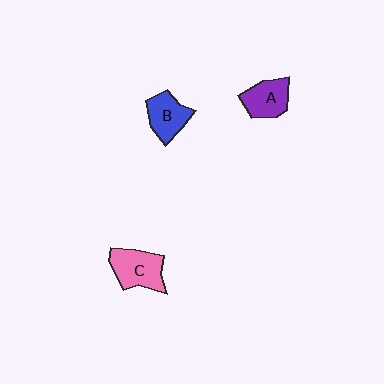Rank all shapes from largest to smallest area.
From largest to smallest: C (pink), B (blue), A (purple).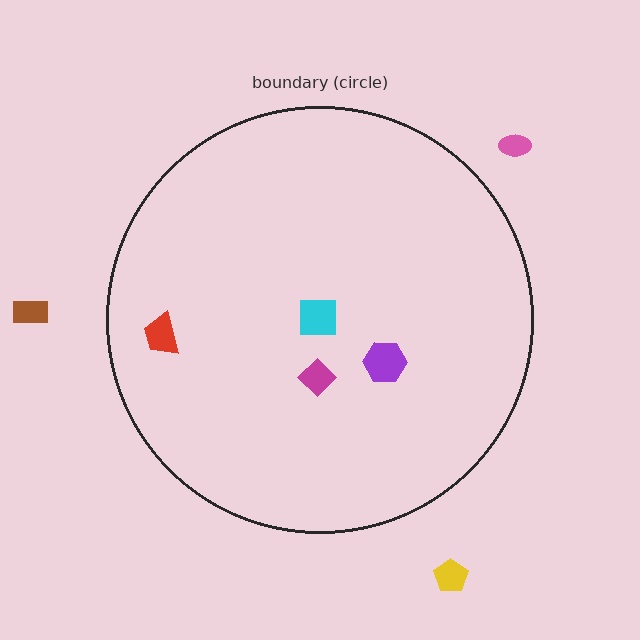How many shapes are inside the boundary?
4 inside, 3 outside.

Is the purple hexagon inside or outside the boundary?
Inside.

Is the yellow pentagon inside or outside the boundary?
Outside.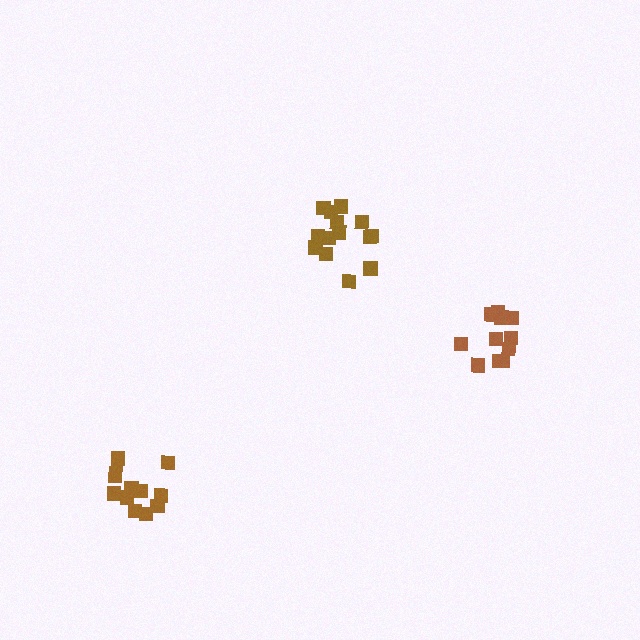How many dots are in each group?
Group 1: 12 dots, Group 2: 14 dots, Group 3: 12 dots (38 total).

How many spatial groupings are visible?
There are 3 spatial groupings.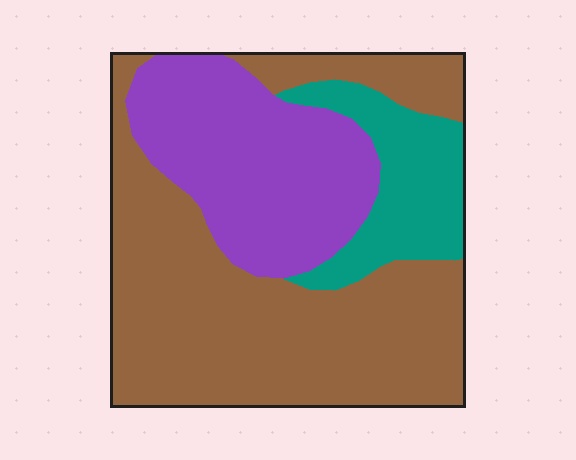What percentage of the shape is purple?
Purple covers about 30% of the shape.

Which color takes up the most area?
Brown, at roughly 55%.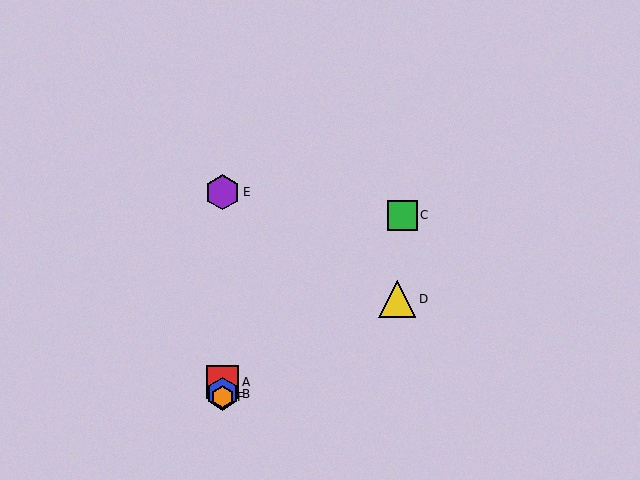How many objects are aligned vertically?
4 objects (A, B, E, F) are aligned vertically.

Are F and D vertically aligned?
No, F is at x≈222 and D is at x≈397.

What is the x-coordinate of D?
Object D is at x≈397.